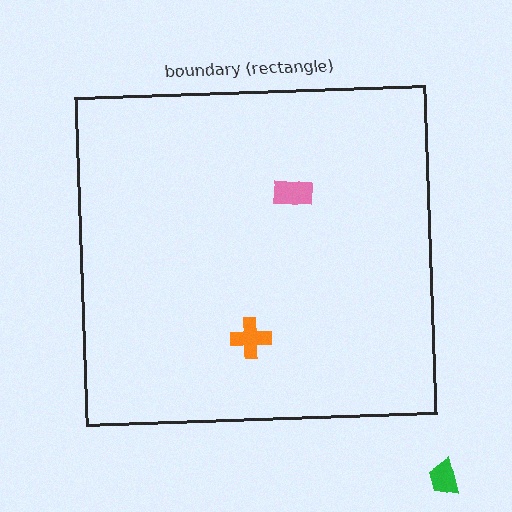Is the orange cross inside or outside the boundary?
Inside.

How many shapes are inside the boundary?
2 inside, 1 outside.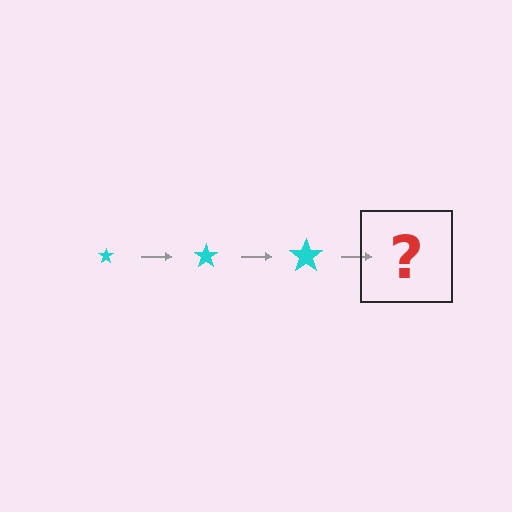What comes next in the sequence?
The next element should be a cyan star, larger than the previous one.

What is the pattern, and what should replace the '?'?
The pattern is that the star gets progressively larger each step. The '?' should be a cyan star, larger than the previous one.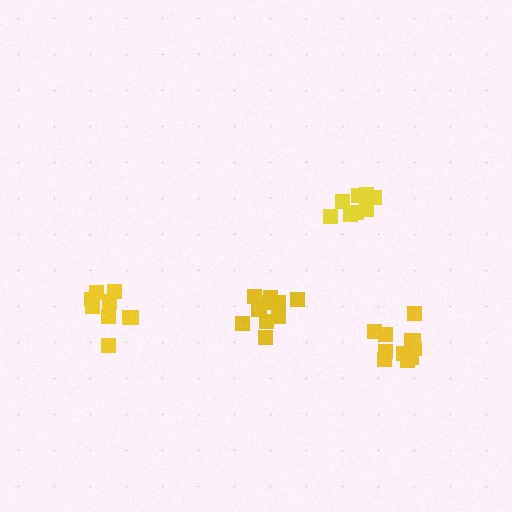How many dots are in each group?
Group 1: 9 dots, Group 2: 11 dots, Group 3: 11 dots, Group 4: 9 dots (40 total).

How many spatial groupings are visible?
There are 4 spatial groupings.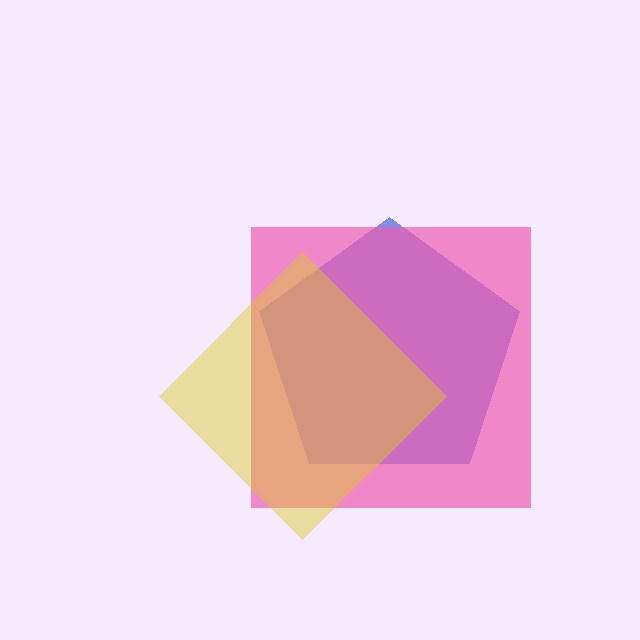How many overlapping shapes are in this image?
There are 3 overlapping shapes in the image.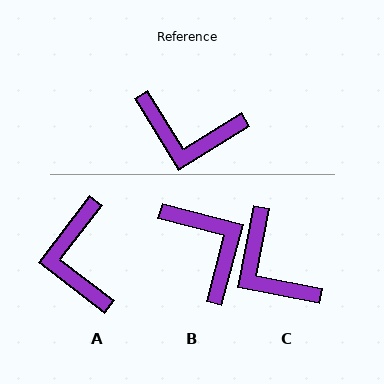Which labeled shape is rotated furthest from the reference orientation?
B, about 134 degrees away.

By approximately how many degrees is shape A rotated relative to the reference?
Approximately 69 degrees clockwise.